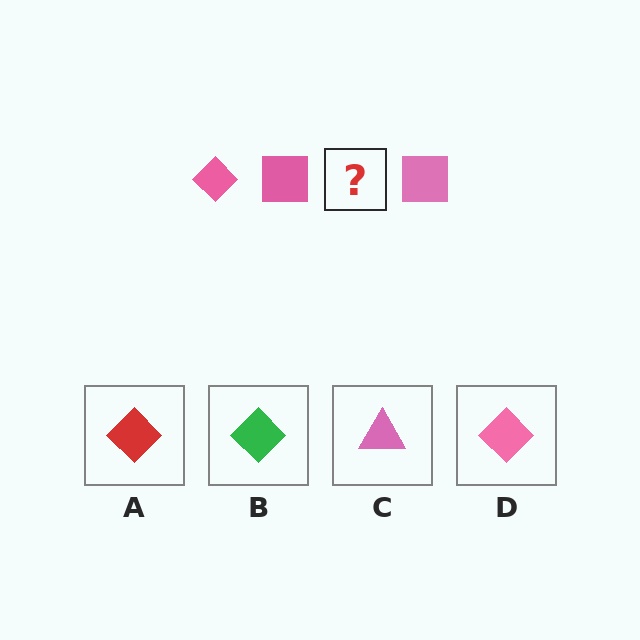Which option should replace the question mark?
Option D.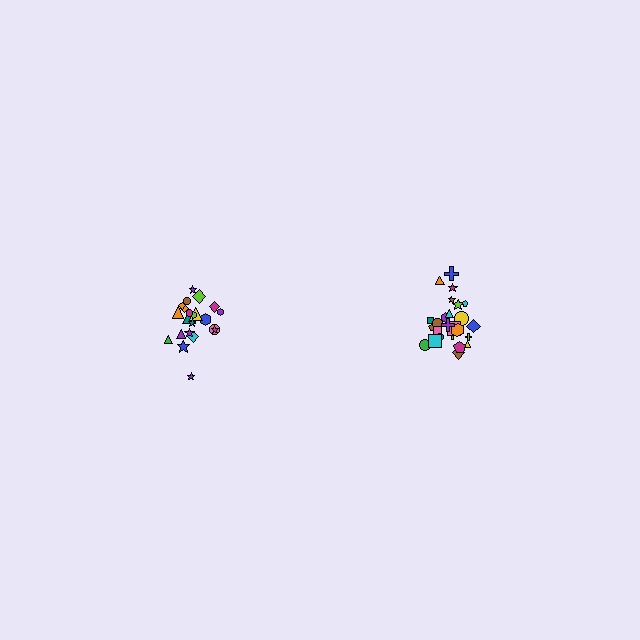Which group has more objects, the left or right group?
The right group.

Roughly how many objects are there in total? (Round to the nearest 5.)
Roughly 45 objects in total.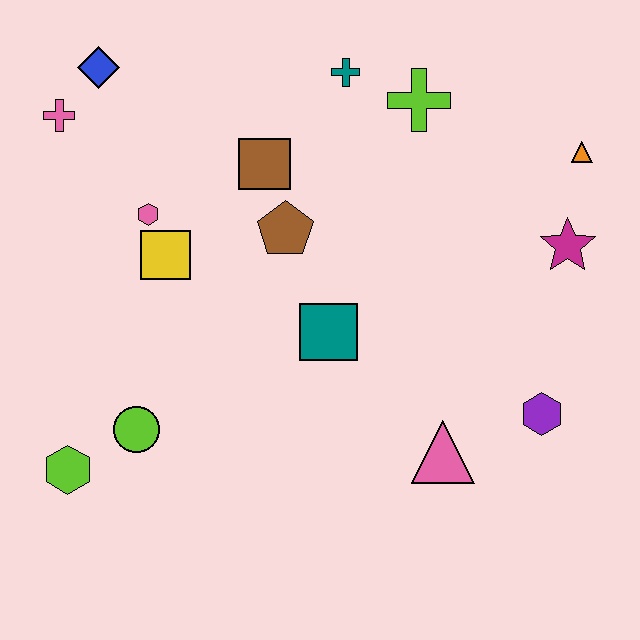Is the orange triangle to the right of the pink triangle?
Yes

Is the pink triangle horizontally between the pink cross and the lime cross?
No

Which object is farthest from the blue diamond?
The purple hexagon is farthest from the blue diamond.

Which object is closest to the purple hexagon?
The pink triangle is closest to the purple hexagon.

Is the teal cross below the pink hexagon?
No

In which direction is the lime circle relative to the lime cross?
The lime circle is below the lime cross.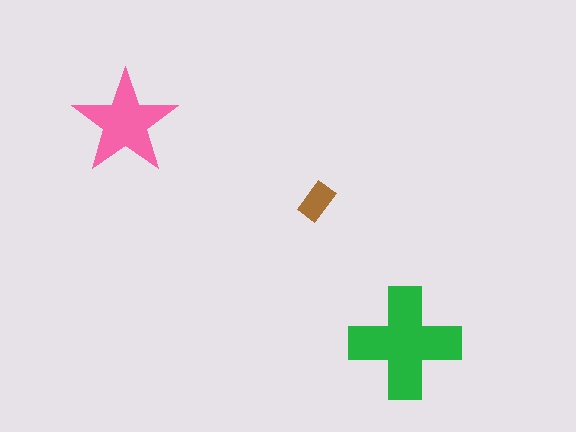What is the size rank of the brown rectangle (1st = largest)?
3rd.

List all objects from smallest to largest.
The brown rectangle, the pink star, the green cross.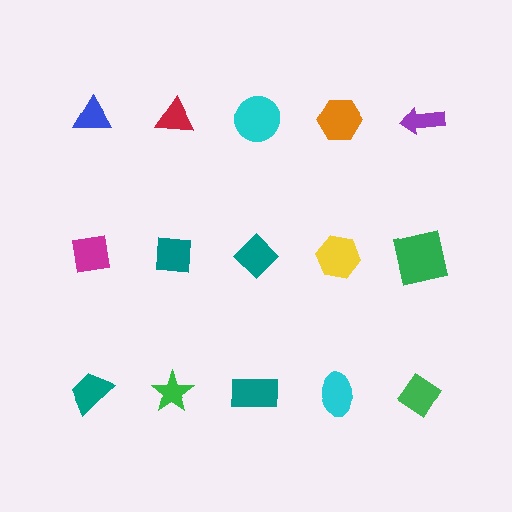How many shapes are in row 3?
5 shapes.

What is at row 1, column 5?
A purple arrow.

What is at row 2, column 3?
A teal diamond.